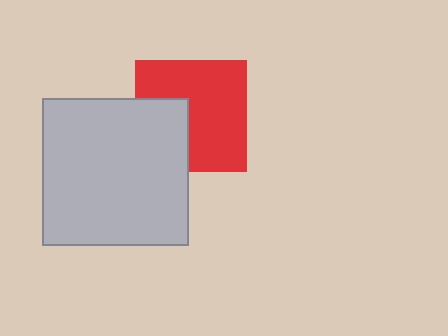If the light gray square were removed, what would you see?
You would see the complete red square.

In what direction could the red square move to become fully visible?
The red square could move right. That would shift it out from behind the light gray square entirely.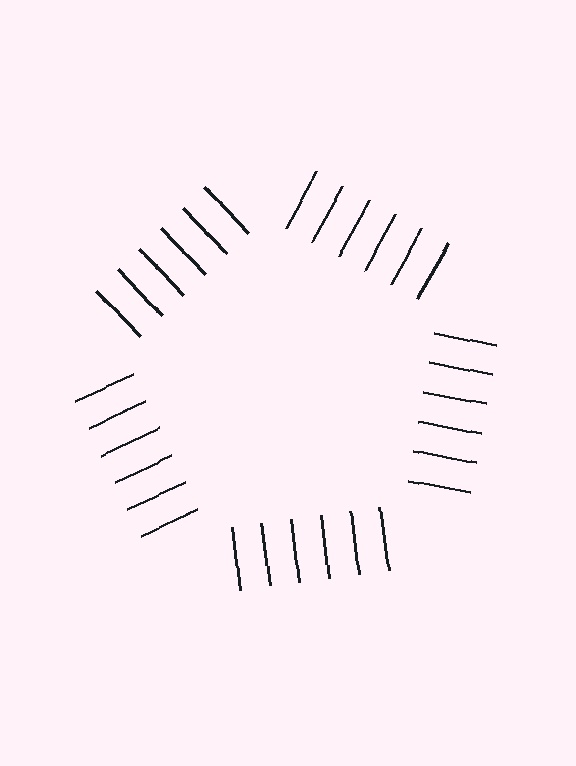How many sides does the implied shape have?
5 sides — the line-ends trace a pentagon.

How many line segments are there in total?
30 — 6 along each of the 5 edges.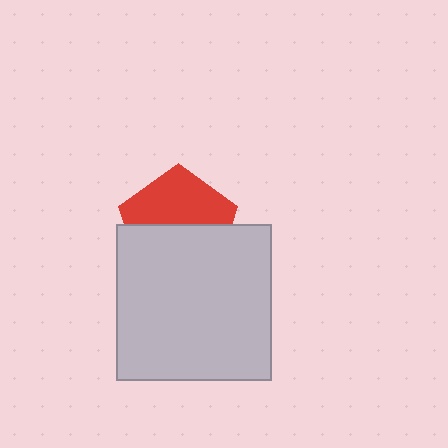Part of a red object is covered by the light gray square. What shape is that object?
It is a pentagon.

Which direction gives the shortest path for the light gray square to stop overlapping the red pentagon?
Moving down gives the shortest separation.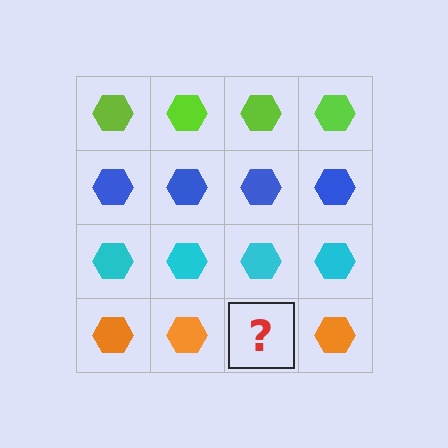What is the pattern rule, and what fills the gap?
The rule is that each row has a consistent color. The gap should be filled with an orange hexagon.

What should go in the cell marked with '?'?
The missing cell should contain an orange hexagon.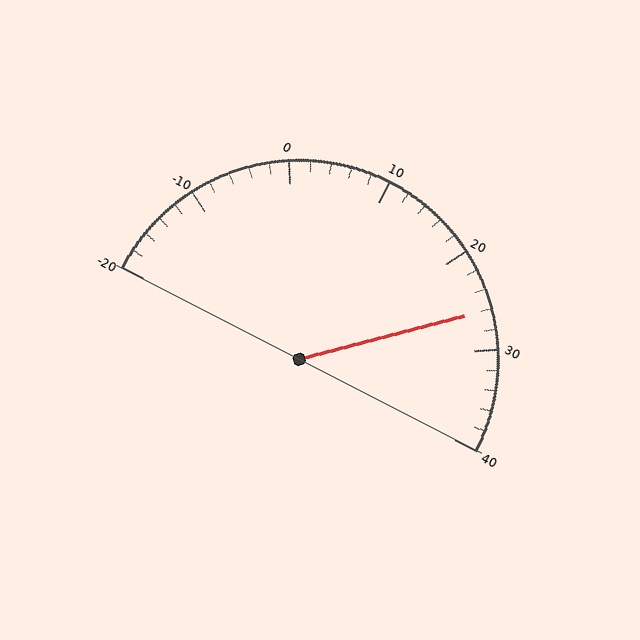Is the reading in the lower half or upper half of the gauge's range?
The reading is in the upper half of the range (-20 to 40).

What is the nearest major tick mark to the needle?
The nearest major tick mark is 30.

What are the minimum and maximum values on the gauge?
The gauge ranges from -20 to 40.